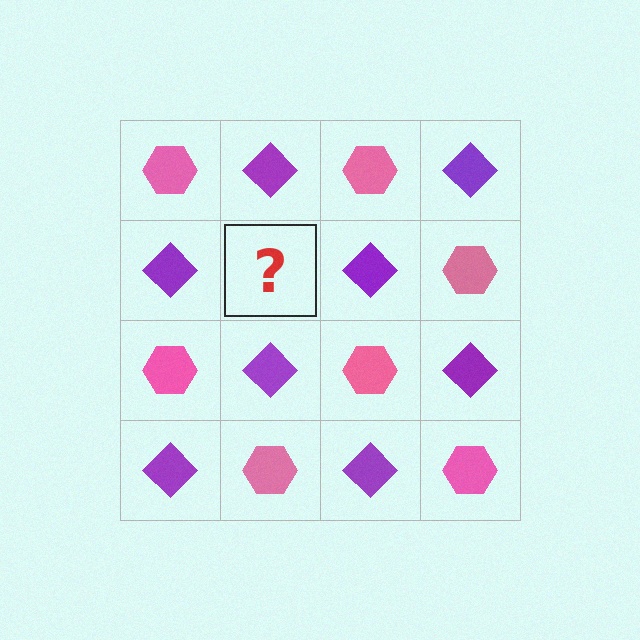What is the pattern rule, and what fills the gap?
The rule is that it alternates pink hexagon and purple diamond in a checkerboard pattern. The gap should be filled with a pink hexagon.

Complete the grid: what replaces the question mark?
The question mark should be replaced with a pink hexagon.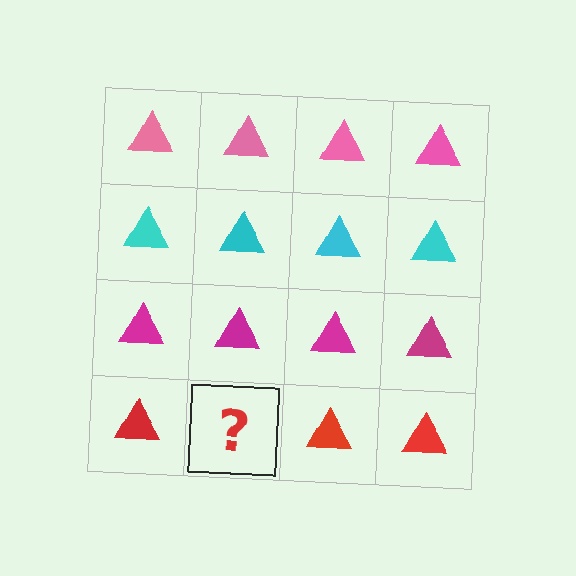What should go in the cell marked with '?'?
The missing cell should contain a red triangle.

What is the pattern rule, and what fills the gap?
The rule is that each row has a consistent color. The gap should be filled with a red triangle.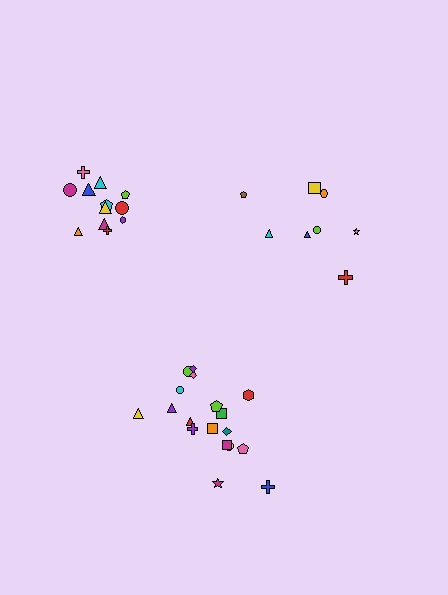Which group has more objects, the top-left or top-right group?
The top-left group.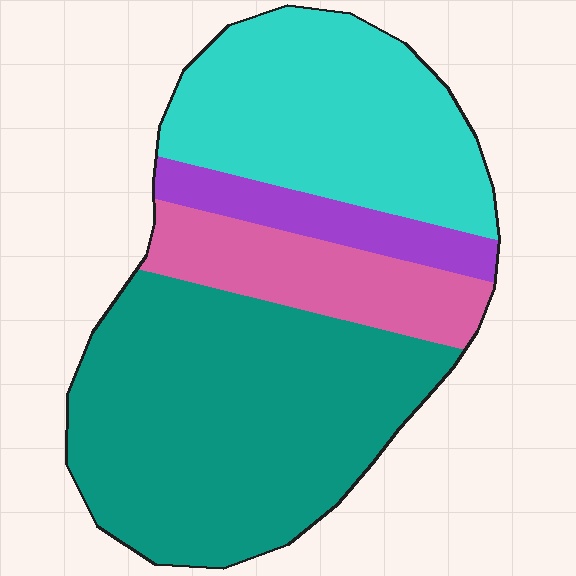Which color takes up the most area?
Teal, at roughly 45%.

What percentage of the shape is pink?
Pink takes up about one sixth (1/6) of the shape.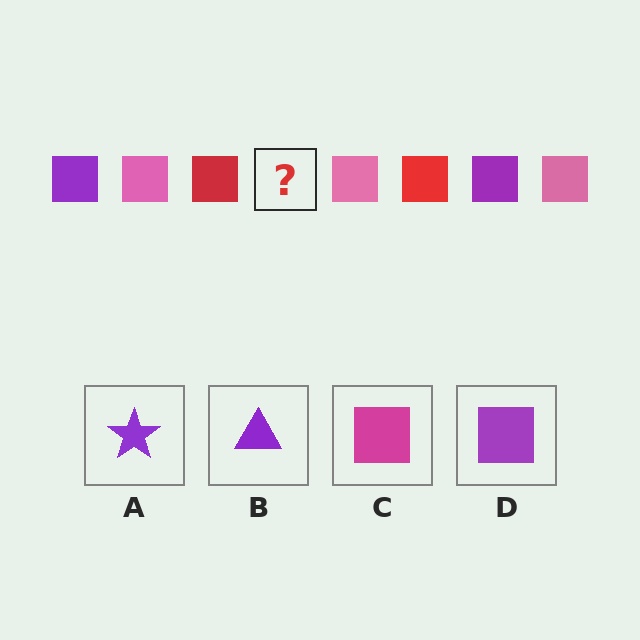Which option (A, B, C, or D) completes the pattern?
D.